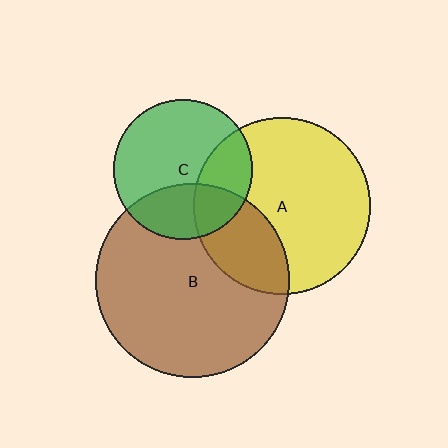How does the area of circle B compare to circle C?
Approximately 1.9 times.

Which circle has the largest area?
Circle B (brown).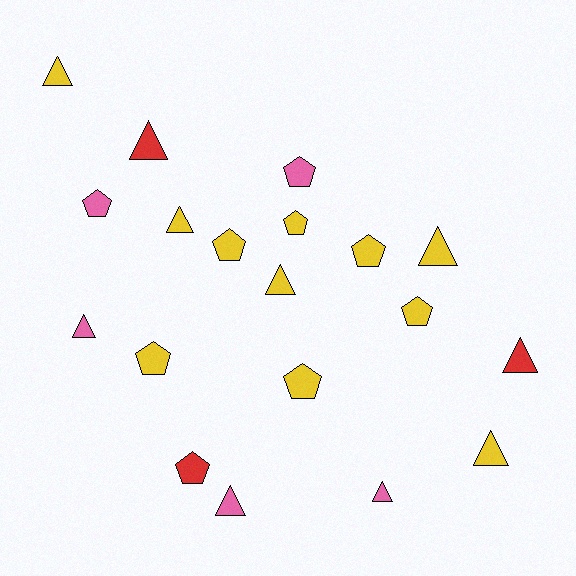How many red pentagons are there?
There is 1 red pentagon.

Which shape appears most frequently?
Triangle, with 10 objects.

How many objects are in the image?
There are 19 objects.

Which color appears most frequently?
Yellow, with 11 objects.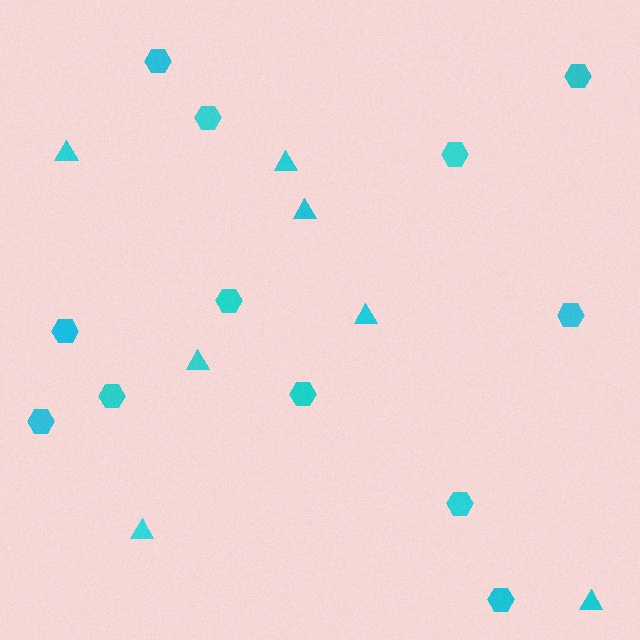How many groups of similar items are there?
There are 2 groups: one group of hexagons (12) and one group of triangles (7).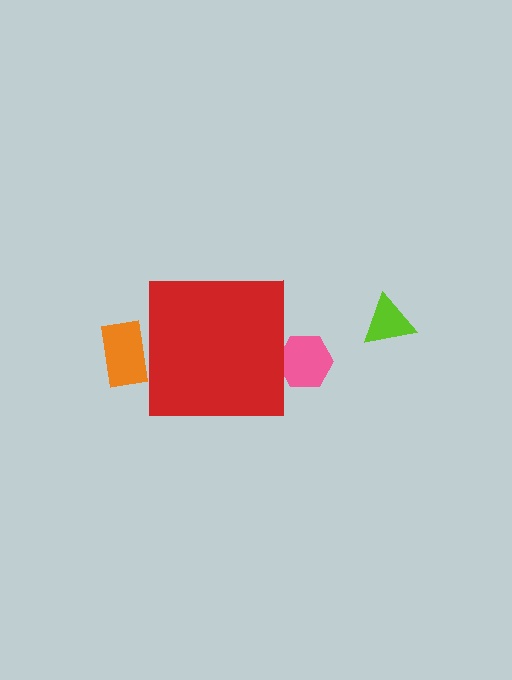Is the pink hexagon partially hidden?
Yes, the pink hexagon is partially hidden behind the red square.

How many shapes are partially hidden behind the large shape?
2 shapes are partially hidden.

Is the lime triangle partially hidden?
No, the lime triangle is fully visible.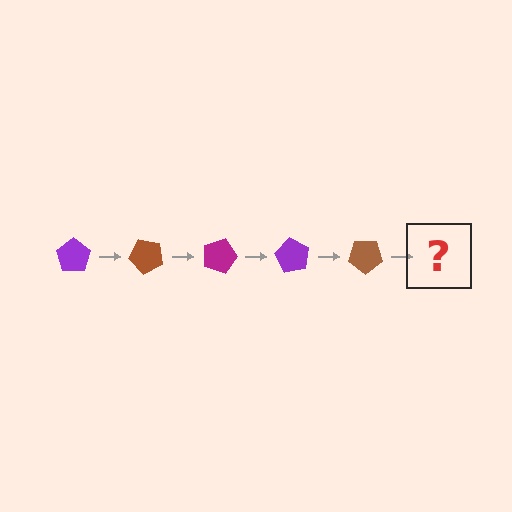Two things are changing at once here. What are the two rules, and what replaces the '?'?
The two rules are that it rotates 45 degrees each step and the color cycles through purple, brown, and magenta. The '?' should be a magenta pentagon, rotated 225 degrees from the start.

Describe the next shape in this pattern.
It should be a magenta pentagon, rotated 225 degrees from the start.